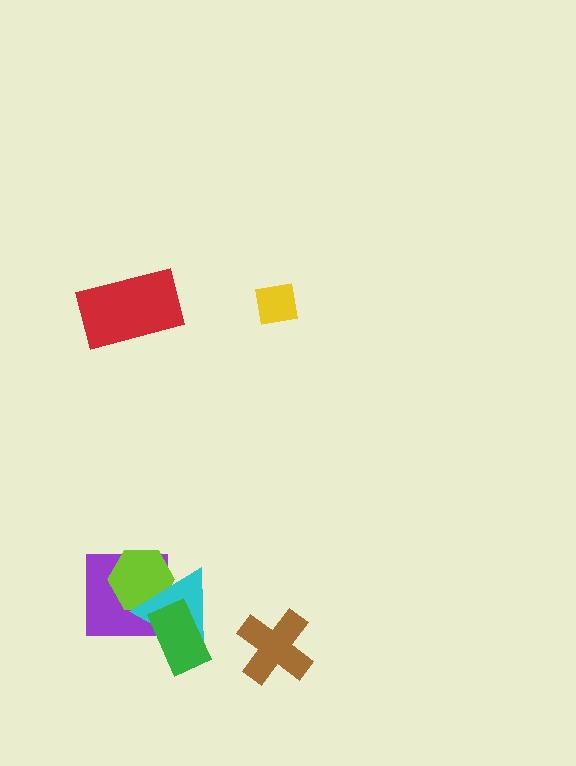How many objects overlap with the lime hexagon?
2 objects overlap with the lime hexagon.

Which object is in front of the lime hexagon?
The cyan triangle is in front of the lime hexagon.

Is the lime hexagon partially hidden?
Yes, it is partially covered by another shape.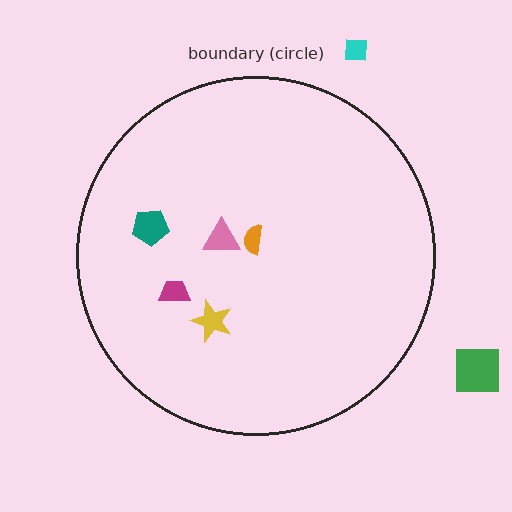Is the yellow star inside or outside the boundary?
Inside.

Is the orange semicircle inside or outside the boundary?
Inside.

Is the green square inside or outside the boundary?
Outside.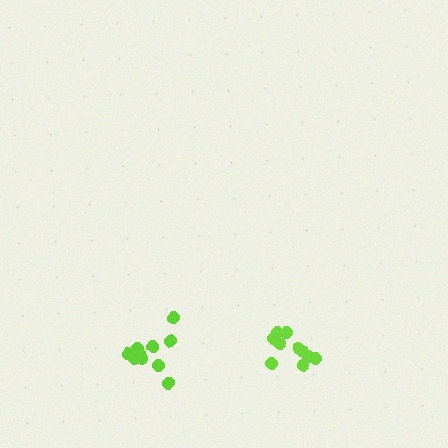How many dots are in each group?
Group 1: 10 dots, Group 2: 11 dots (21 total).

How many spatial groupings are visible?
There are 2 spatial groupings.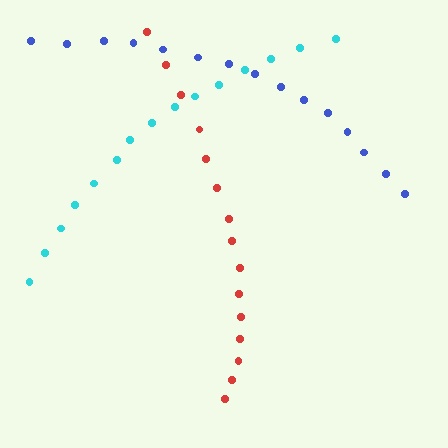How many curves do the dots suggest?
There are 3 distinct paths.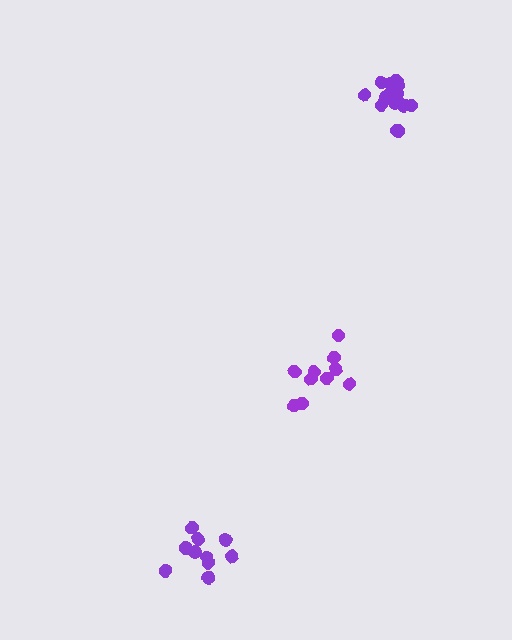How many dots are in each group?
Group 1: 10 dots, Group 2: 10 dots, Group 3: 16 dots (36 total).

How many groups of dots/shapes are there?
There are 3 groups.